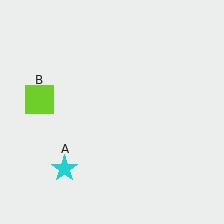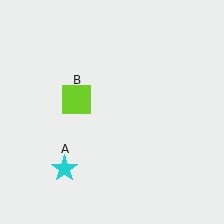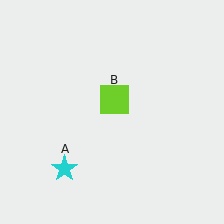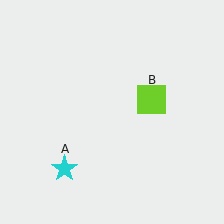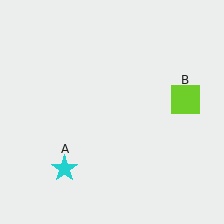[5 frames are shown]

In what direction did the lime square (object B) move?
The lime square (object B) moved right.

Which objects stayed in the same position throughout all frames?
Cyan star (object A) remained stationary.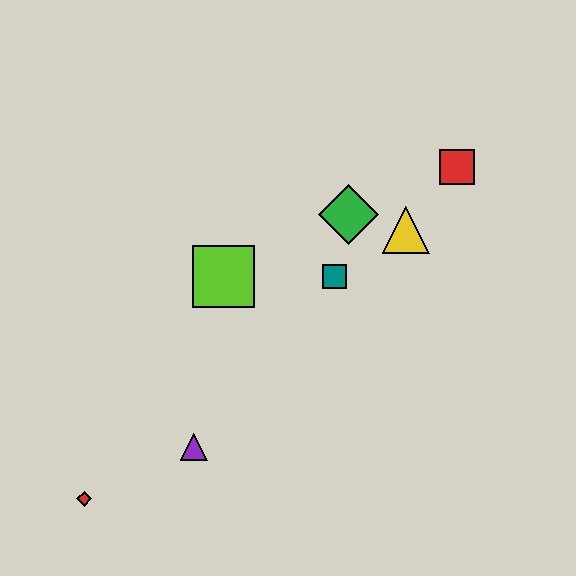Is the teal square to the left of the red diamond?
No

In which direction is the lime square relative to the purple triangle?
The lime square is above the purple triangle.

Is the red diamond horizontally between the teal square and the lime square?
No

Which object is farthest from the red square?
The red diamond is farthest from the red square.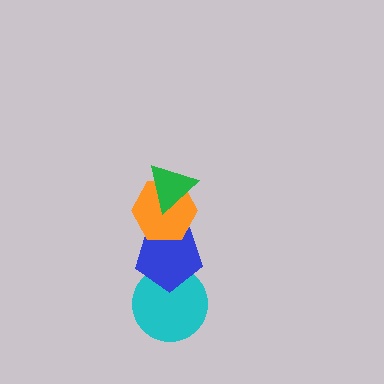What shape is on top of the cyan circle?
The blue pentagon is on top of the cyan circle.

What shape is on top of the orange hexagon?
The green triangle is on top of the orange hexagon.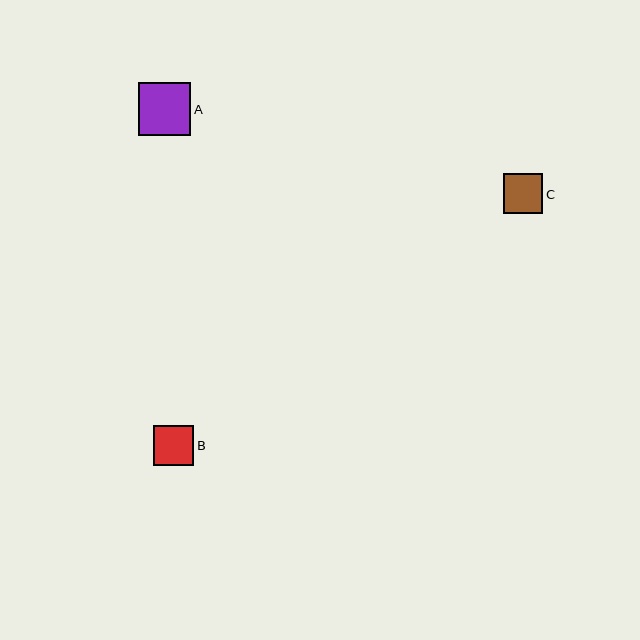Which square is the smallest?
Square C is the smallest with a size of approximately 40 pixels.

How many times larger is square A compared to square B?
Square A is approximately 1.3 times the size of square B.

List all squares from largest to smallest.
From largest to smallest: A, B, C.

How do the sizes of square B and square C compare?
Square B and square C are approximately the same size.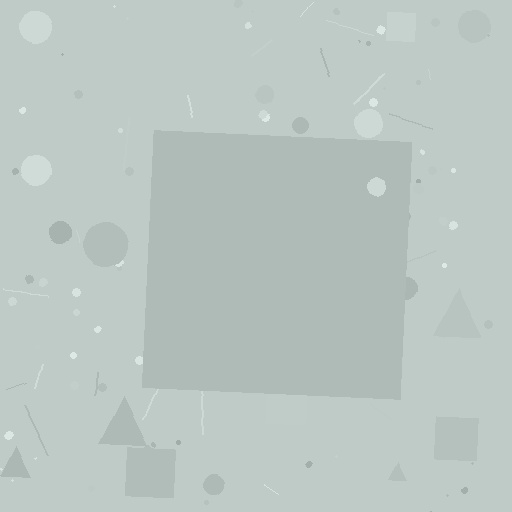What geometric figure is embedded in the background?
A square is embedded in the background.